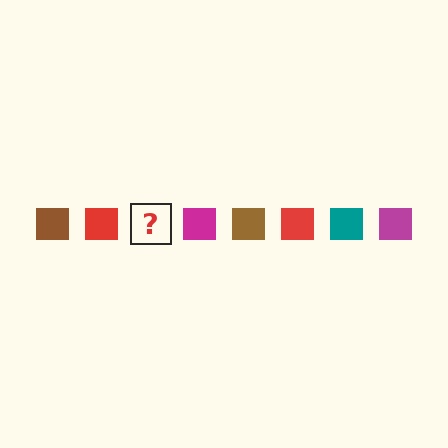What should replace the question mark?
The question mark should be replaced with a teal square.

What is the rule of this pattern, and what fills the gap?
The rule is that the pattern cycles through brown, red, teal, magenta squares. The gap should be filled with a teal square.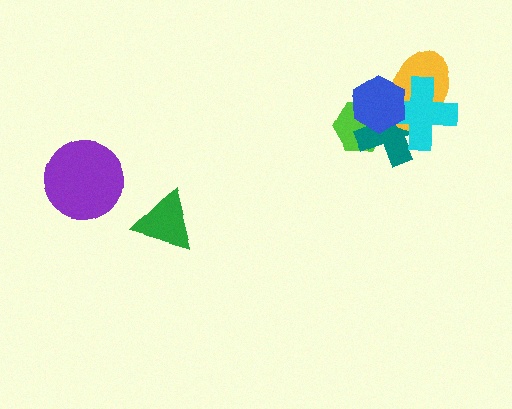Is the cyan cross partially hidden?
Yes, it is partially covered by another shape.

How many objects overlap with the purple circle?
0 objects overlap with the purple circle.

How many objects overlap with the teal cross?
4 objects overlap with the teal cross.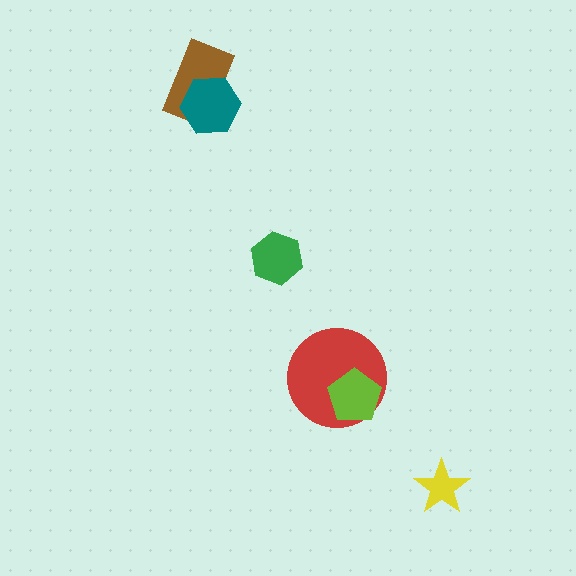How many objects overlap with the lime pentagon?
1 object overlaps with the lime pentagon.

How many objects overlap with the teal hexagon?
1 object overlaps with the teal hexagon.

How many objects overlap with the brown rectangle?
1 object overlaps with the brown rectangle.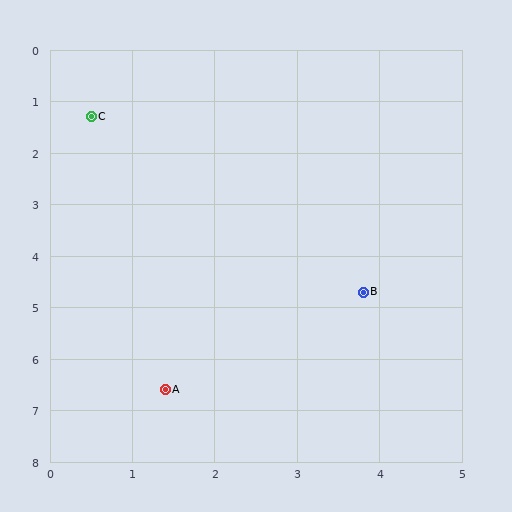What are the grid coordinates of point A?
Point A is at approximately (1.4, 6.6).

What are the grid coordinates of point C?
Point C is at approximately (0.5, 1.3).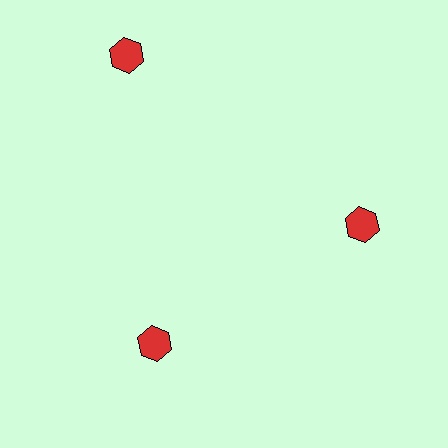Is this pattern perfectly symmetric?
No. The 3 red hexagons are arranged in a ring, but one element near the 11 o'clock position is pushed outward from the center, breaking the 3-fold rotational symmetry.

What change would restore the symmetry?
The symmetry would be restored by moving it inward, back onto the ring so that all 3 hexagons sit at equal angles and equal distance from the center.